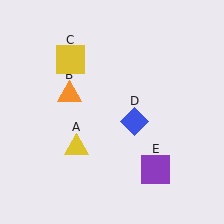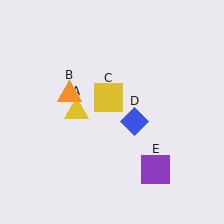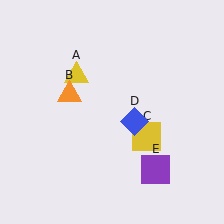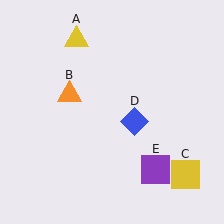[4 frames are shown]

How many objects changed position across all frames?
2 objects changed position: yellow triangle (object A), yellow square (object C).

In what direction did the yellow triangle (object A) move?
The yellow triangle (object A) moved up.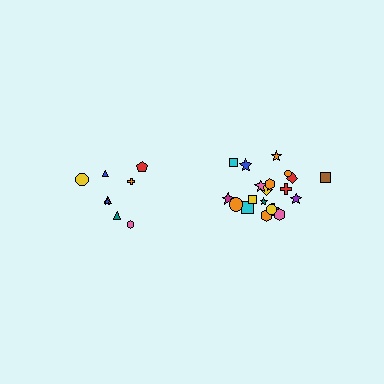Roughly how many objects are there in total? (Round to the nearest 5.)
Roughly 30 objects in total.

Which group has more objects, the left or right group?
The right group.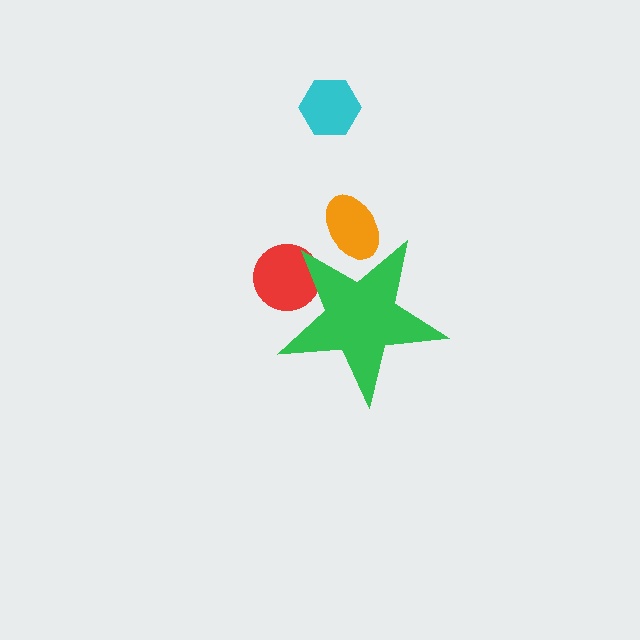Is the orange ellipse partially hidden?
Yes, the orange ellipse is partially hidden behind the green star.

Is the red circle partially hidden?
Yes, the red circle is partially hidden behind the green star.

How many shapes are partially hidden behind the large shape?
2 shapes are partially hidden.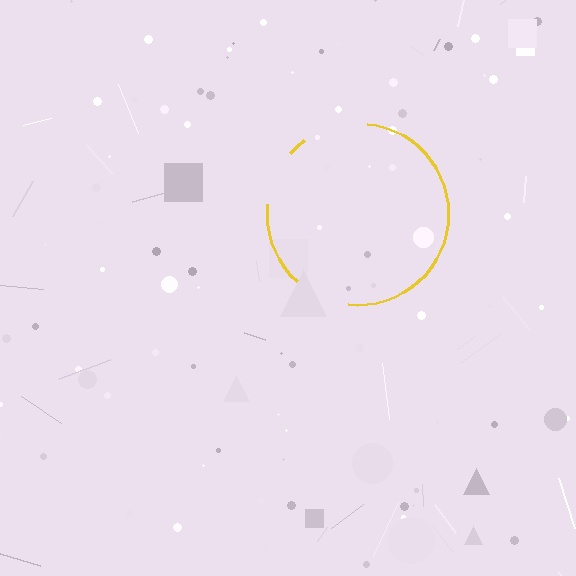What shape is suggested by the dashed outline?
The dashed outline suggests a circle.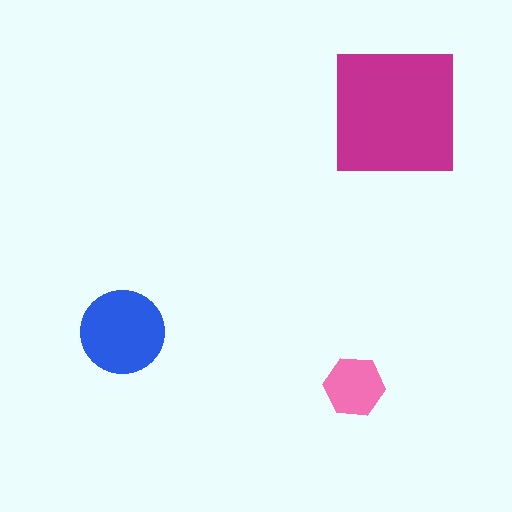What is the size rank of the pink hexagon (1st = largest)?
3rd.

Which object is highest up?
The magenta square is topmost.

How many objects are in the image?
There are 3 objects in the image.